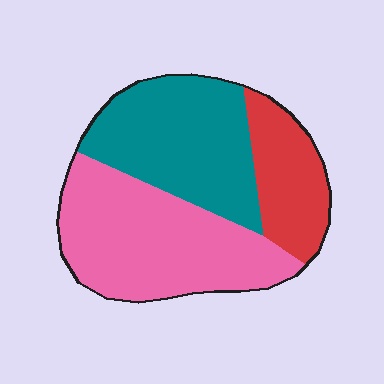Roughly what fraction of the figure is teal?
Teal covers about 35% of the figure.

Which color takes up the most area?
Pink, at roughly 45%.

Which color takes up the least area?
Red, at roughly 20%.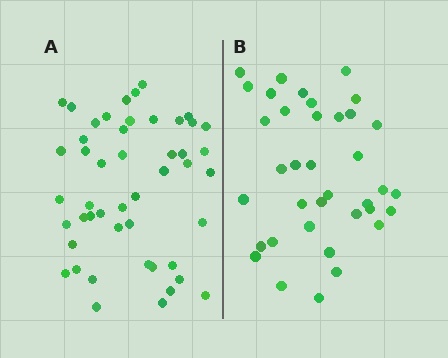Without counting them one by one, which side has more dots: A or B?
Region A (the left region) has more dots.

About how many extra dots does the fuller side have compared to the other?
Region A has roughly 12 or so more dots than region B.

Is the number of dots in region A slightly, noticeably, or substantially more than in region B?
Region A has noticeably more, but not dramatically so. The ratio is roughly 1.3 to 1.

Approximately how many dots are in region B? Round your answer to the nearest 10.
About 40 dots. (The exact count is 37, which rounds to 40.)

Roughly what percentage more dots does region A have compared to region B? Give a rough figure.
About 30% more.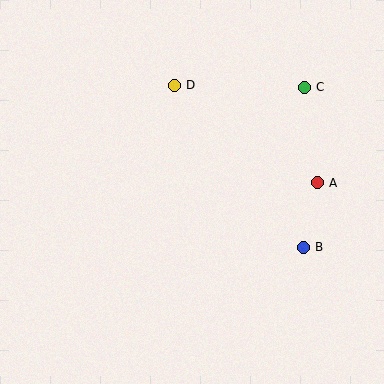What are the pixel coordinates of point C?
Point C is at (304, 87).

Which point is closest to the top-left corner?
Point D is closest to the top-left corner.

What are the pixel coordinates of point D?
Point D is at (174, 85).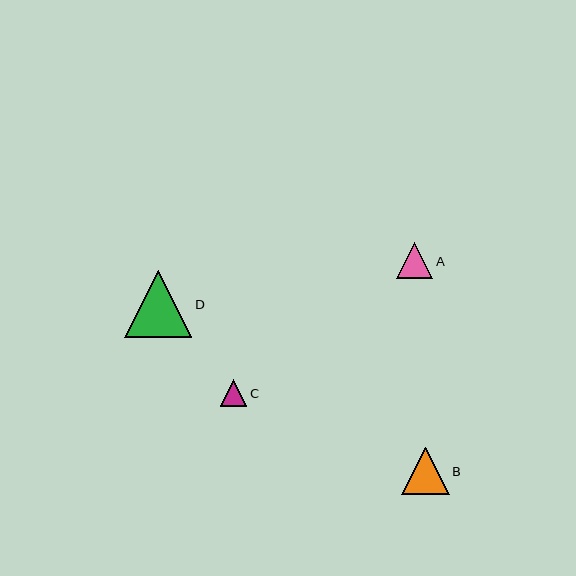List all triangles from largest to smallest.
From largest to smallest: D, B, A, C.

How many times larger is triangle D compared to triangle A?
Triangle D is approximately 1.8 times the size of triangle A.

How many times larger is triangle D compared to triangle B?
Triangle D is approximately 1.4 times the size of triangle B.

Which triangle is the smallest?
Triangle C is the smallest with a size of approximately 26 pixels.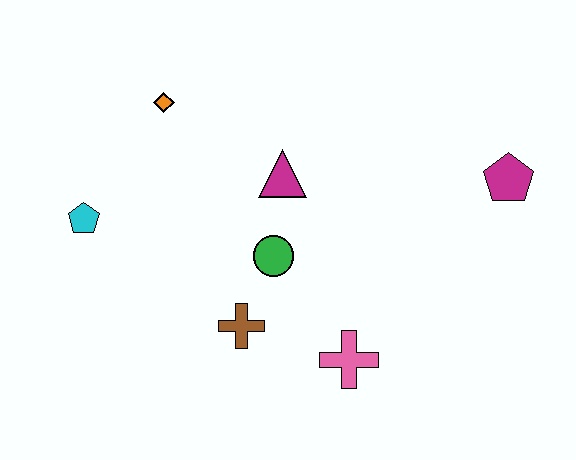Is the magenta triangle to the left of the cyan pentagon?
No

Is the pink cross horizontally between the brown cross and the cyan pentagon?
No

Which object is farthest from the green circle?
The magenta pentagon is farthest from the green circle.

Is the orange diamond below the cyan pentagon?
No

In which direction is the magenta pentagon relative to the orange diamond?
The magenta pentagon is to the right of the orange diamond.